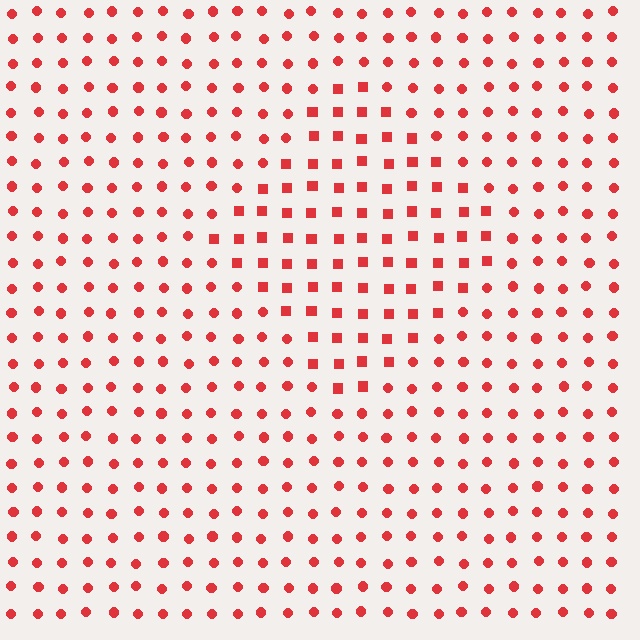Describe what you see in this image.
The image is filled with small red elements arranged in a uniform grid. A diamond-shaped region contains squares, while the surrounding area contains circles. The boundary is defined purely by the change in element shape.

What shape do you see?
I see a diamond.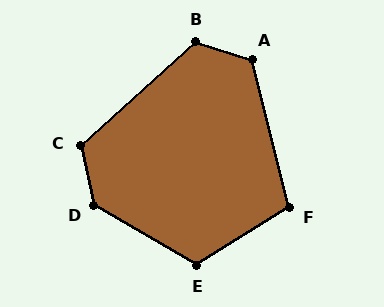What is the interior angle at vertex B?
Approximately 121 degrees (obtuse).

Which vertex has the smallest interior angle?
F, at approximately 108 degrees.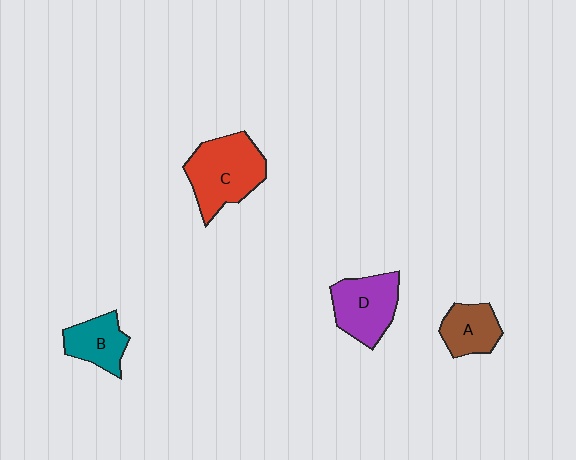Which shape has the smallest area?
Shape A (brown).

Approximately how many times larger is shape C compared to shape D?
Approximately 1.3 times.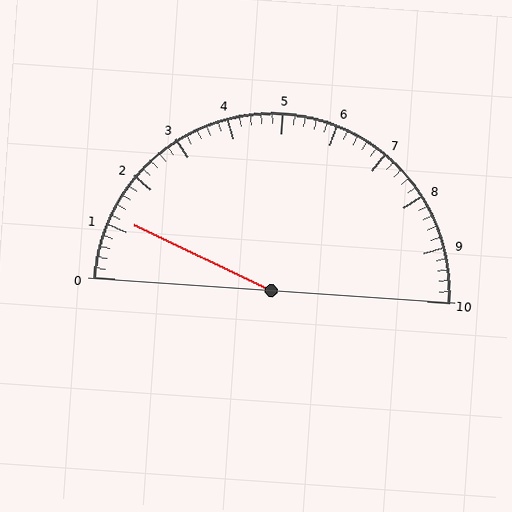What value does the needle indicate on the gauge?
The needle indicates approximately 1.2.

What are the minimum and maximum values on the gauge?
The gauge ranges from 0 to 10.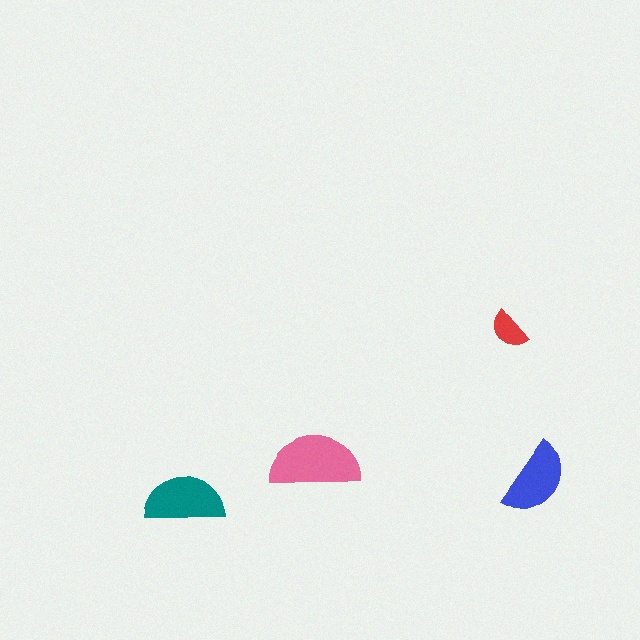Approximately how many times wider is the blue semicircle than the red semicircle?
About 2 times wider.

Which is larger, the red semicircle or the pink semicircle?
The pink one.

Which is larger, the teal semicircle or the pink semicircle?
The pink one.